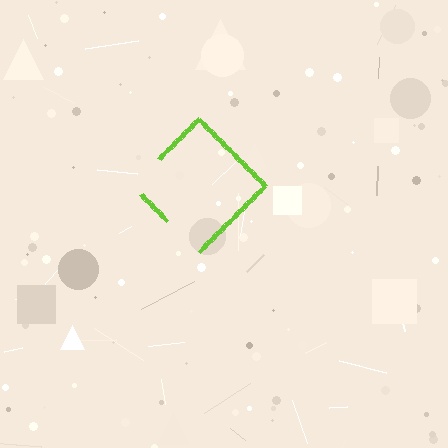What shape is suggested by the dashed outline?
The dashed outline suggests a diamond.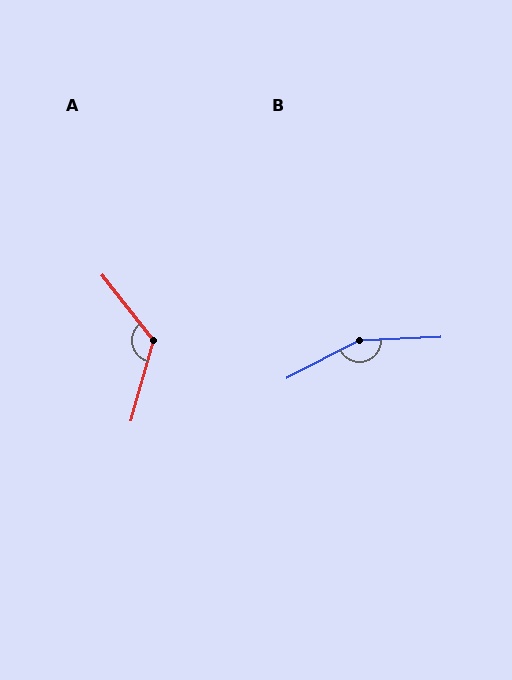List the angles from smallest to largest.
A (126°), B (155°).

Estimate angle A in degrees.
Approximately 126 degrees.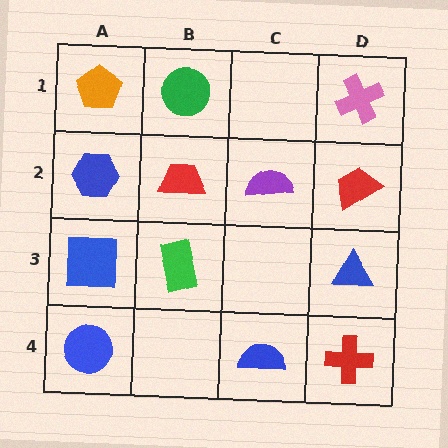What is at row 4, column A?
A blue circle.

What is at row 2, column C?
A purple semicircle.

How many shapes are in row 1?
3 shapes.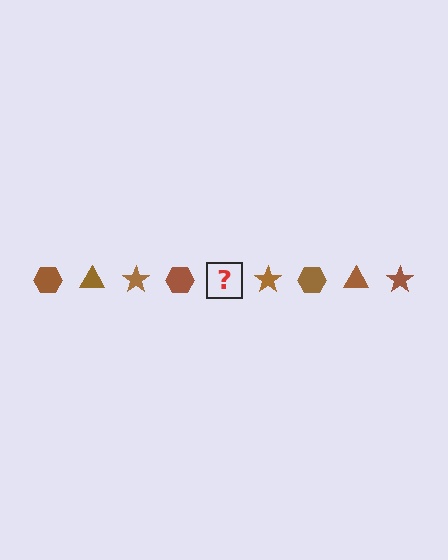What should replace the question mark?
The question mark should be replaced with a brown triangle.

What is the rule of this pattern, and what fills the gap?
The rule is that the pattern cycles through hexagon, triangle, star shapes in brown. The gap should be filled with a brown triangle.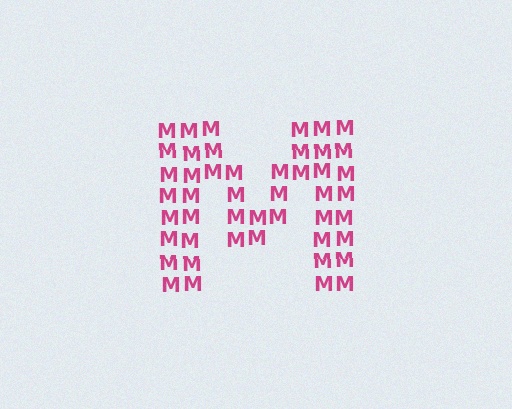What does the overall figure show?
The overall figure shows the letter M.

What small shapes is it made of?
It is made of small letter M's.